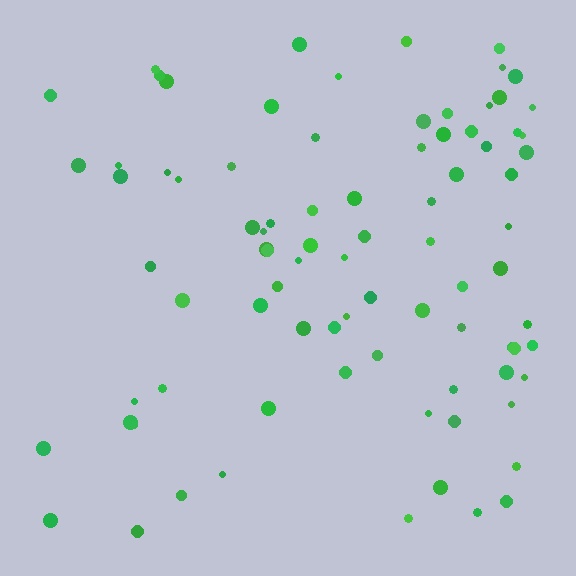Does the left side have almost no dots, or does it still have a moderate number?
Still a moderate number, just noticeably fewer than the right.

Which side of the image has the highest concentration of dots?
The right.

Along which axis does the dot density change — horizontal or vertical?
Horizontal.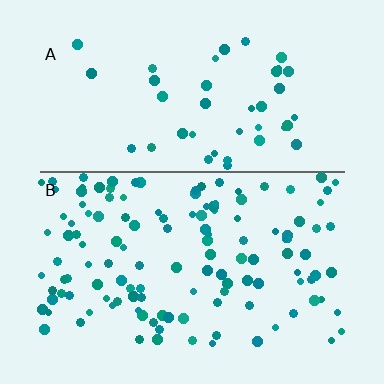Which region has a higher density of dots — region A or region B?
B (the bottom).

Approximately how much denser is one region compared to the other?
Approximately 2.9× — region B over region A.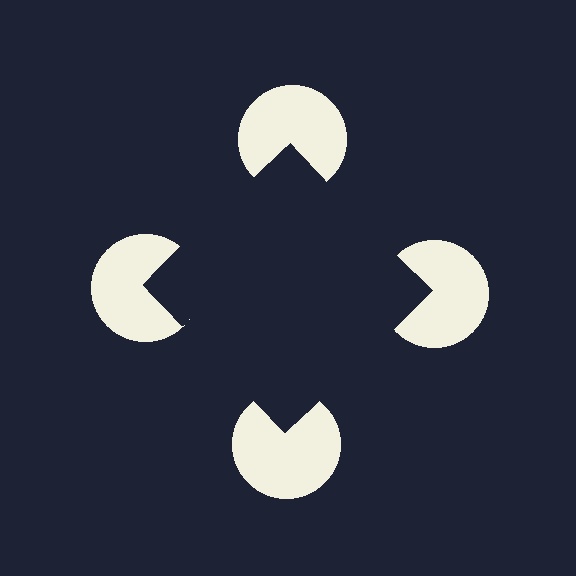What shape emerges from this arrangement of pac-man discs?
An illusory square — its edges are inferred from the aligned wedge cuts in the pac-man discs, not physically drawn.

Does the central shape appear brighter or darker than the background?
It typically appears slightly darker than the background, even though no actual brightness change is drawn.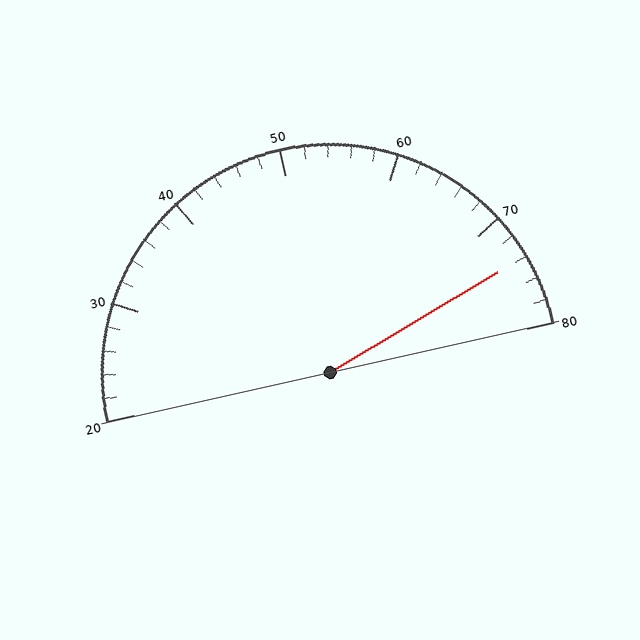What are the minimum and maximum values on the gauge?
The gauge ranges from 20 to 80.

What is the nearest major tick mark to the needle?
The nearest major tick mark is 70.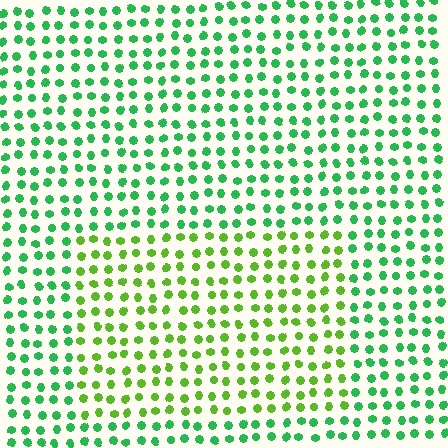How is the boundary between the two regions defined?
The boundary is defined purely by a slight shift in hue (about 38 degrees). Spacing, size, and orientation are identical on both sides.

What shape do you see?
I see a rectangle.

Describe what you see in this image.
The image is filled with small green elements in a uniform arrangement. A rectangle-shaped region is visible where the elements are tinted to a slightly different hue, forming a subtle color boundary.